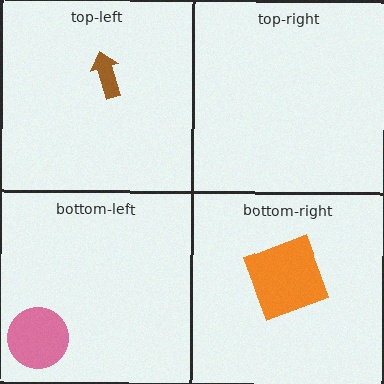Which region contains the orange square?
The bottom-right region.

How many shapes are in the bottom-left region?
1.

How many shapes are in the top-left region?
1.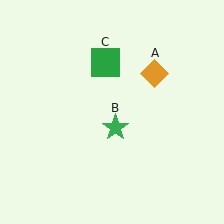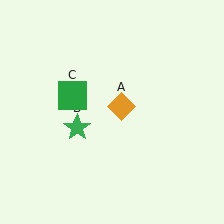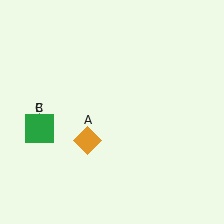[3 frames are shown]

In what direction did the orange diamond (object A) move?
The orange diamond (object A) moved down and to the left.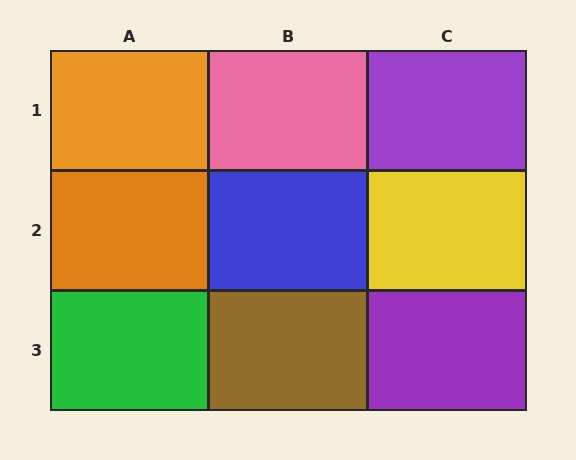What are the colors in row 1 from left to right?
Orange, pink, purple.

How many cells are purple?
2 cells are purple.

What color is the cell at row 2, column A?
Orange.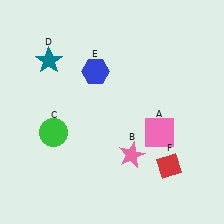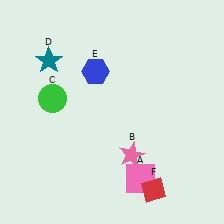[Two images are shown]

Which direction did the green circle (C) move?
The green circle (C) moved up.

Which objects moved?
The objects that moved are: the pink square (A), the green circle (C), the red diamond (F).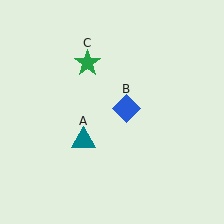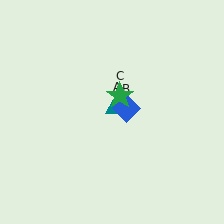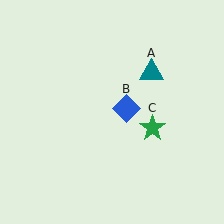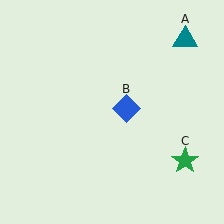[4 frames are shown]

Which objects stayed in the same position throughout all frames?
Blue diamond (object B) remained stationary.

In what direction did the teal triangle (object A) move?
The teal triangle (object A) moved up and to the right.